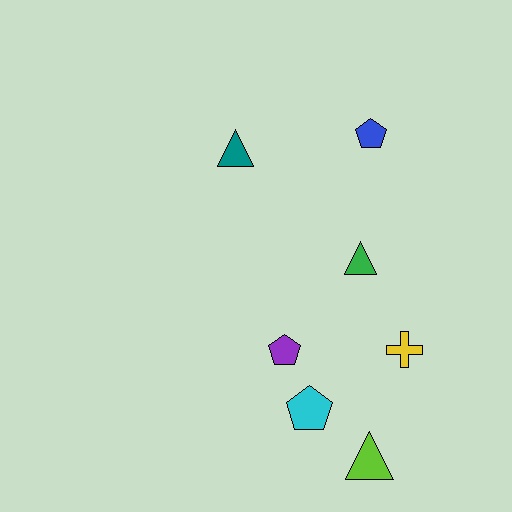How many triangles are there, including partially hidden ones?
There are 3 triangles.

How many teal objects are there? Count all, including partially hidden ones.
There is 1 teal object.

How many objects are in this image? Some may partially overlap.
There are 7 objects.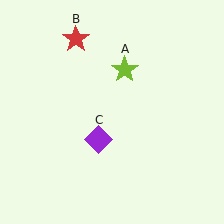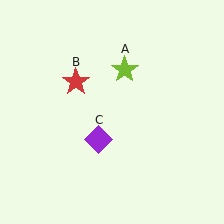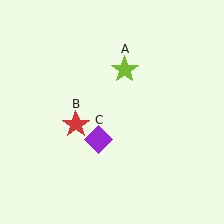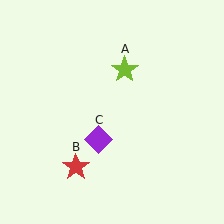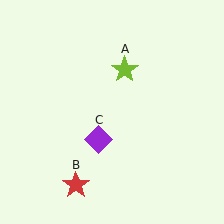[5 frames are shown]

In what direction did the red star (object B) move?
The red star (object B) moved down.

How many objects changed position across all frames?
1 object changed position: red star (object B).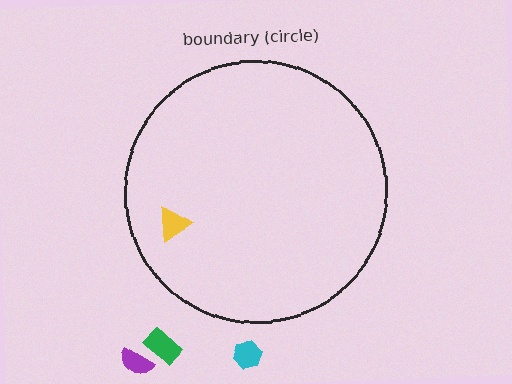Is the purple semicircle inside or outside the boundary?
Outside.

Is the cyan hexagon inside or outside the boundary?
Outside.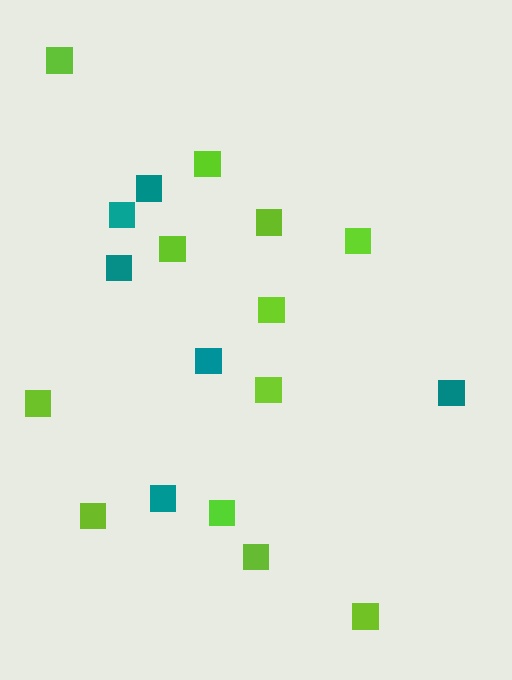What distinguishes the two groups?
There are 2 groups: one group of teal squares (6) and one group of lime squares (12).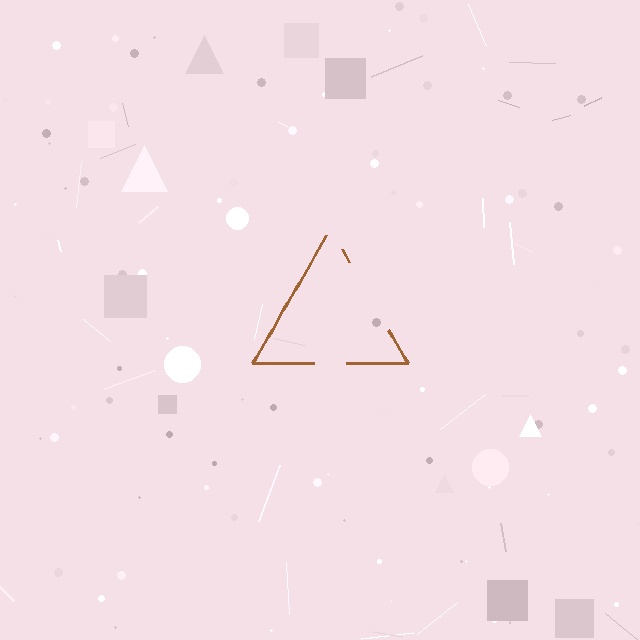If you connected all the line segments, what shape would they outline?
They would outline a triangle.